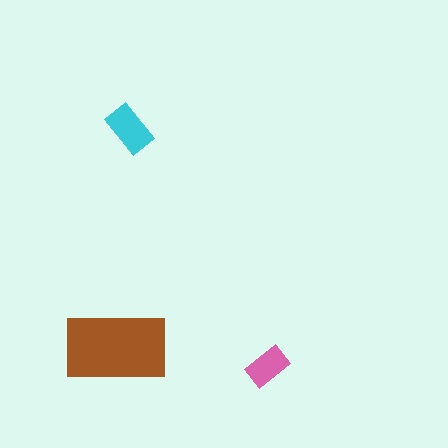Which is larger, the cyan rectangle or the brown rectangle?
The brown one.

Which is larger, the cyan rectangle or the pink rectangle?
The cyan one.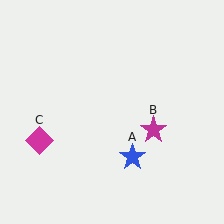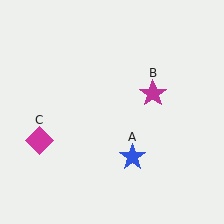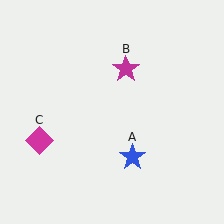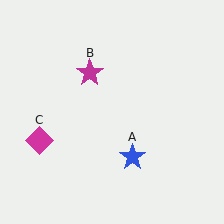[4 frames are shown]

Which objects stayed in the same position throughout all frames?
Blue star (object A) and magenta diamond (object C) remained stationary.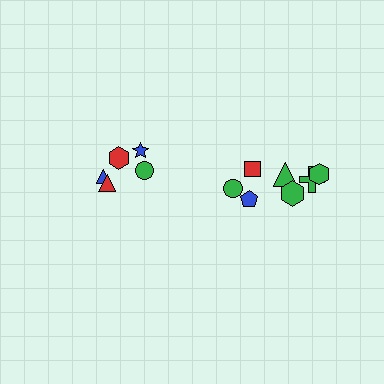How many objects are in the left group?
There are 5 objects.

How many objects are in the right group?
There are 7 objects.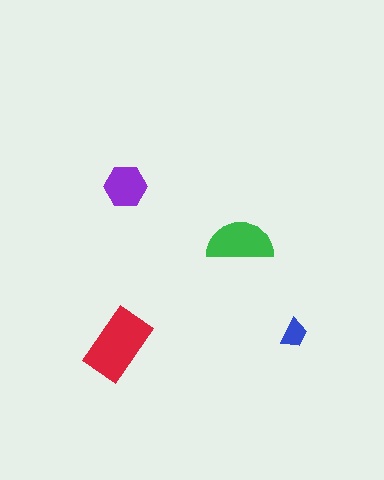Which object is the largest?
The red rectangle.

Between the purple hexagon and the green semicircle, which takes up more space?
The green semicircle.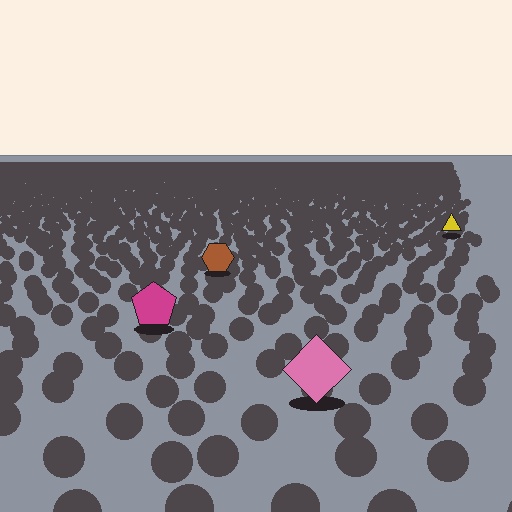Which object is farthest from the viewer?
The yellow triangle is farthest from the viewer. It appears smaller and the ground texture around it is denser.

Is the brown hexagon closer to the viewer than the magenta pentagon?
No. The magenta pentagon is closer — you can tell from the texture gradient: the ground texture is coarser near it.